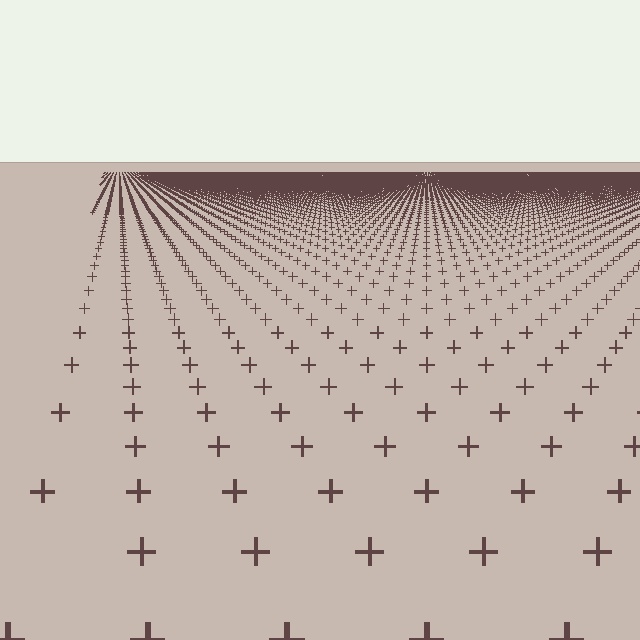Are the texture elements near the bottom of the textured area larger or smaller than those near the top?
Larger. Near the bottom, elements are closer to the viewer and appear at a bigger on-screen size.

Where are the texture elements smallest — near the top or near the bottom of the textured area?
Near the top.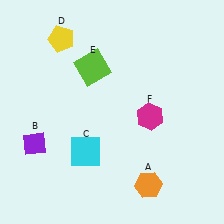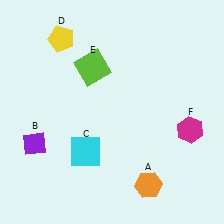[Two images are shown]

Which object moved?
The magenta hexagon (F) moved right.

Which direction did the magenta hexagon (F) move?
The magenta hexagon (F) moved right.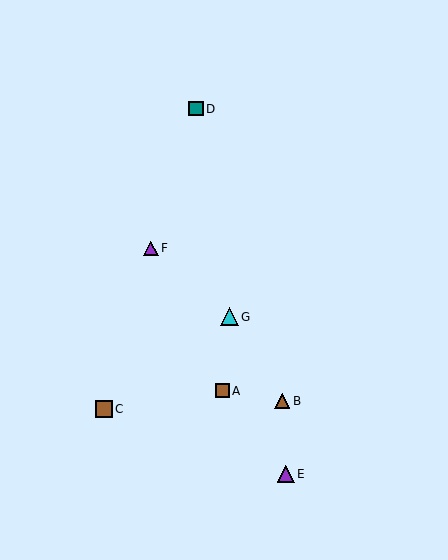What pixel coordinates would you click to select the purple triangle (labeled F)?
Click at (151, 248) to select the purple triangle F.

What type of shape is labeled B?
Shape B is a brown triangle.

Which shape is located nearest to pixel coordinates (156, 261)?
The purple triangle (labeled F) at (151, 248) is nearest to that location.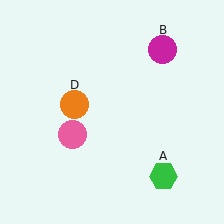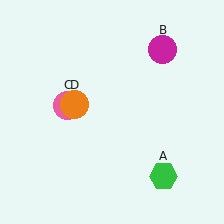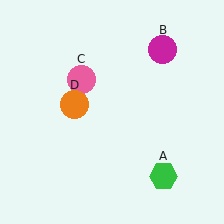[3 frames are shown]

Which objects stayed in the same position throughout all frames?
Green hexagon (object A) and magenta circle (object B) and orange circle (object D) remained stationary.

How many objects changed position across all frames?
1 object changed position: pink circle (object C).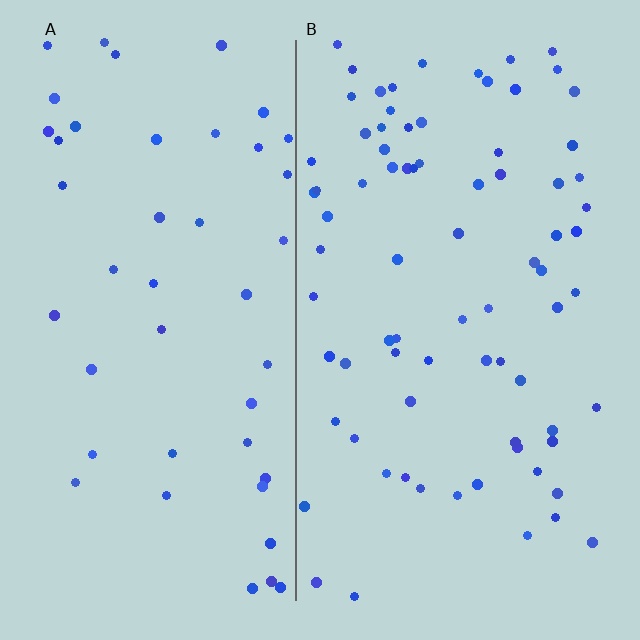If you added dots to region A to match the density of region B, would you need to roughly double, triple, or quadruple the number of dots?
Approximately double.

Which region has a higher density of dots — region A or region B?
B (the right).